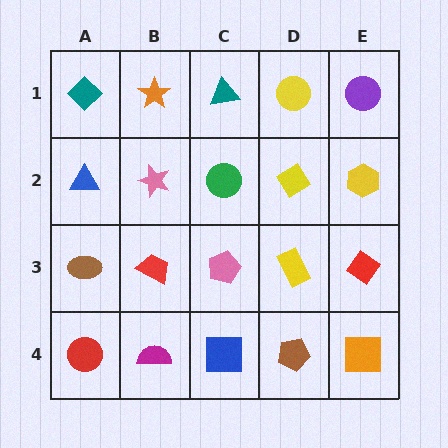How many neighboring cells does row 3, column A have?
3.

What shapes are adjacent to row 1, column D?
A yellow diamond (row 2, column D), a teal triangle (row 1, column C), a purple circle (row 1, column E).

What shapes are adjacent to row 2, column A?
A teal diamond (row 1, column A), a brown ellipse (row 3, column A), a pink star (row 2, column B).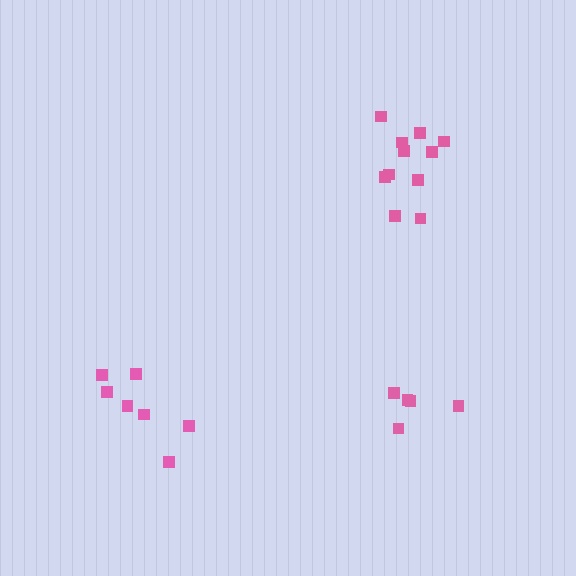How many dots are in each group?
Group 1: 11 dots, Group 2: 7 dots, Group 3: 5 dots (23 total).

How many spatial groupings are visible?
There are 3 spatial groupings.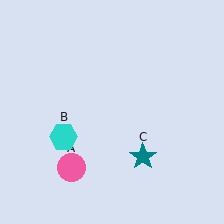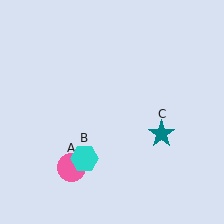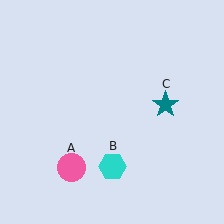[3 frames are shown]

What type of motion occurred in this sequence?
The cyan hexagon (object B), teal star (object C) rotated counterclockwise around the center of the scene.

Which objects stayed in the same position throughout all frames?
Pink circle (object A) remained stationary.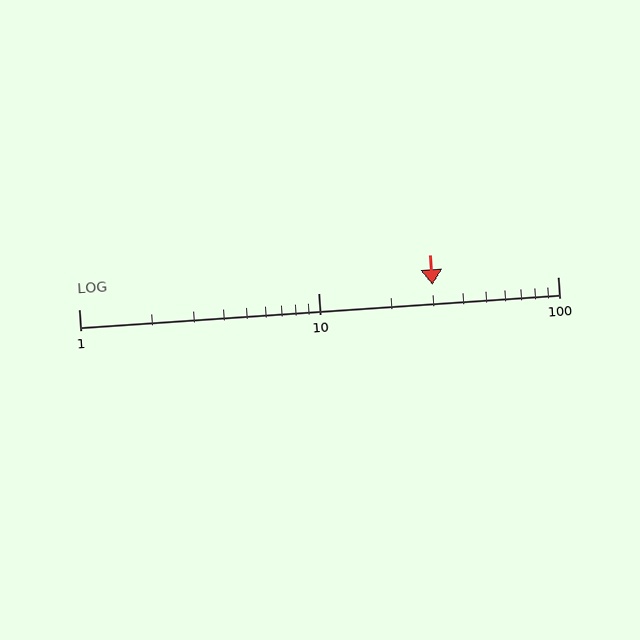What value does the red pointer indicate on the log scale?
The pointer indicates approximately 30.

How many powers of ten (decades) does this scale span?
The scale spans 2 decades, from 1 to 100.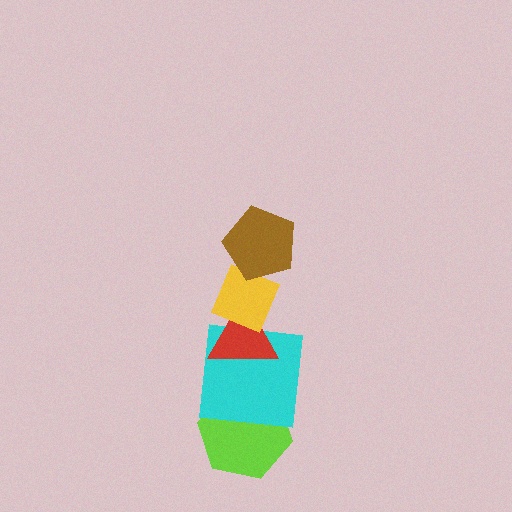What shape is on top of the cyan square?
The red triangle is on top of the cyan square.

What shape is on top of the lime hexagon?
The cyan square is on top of the lime hexagon.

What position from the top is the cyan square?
The cyan square is 4th from the top.